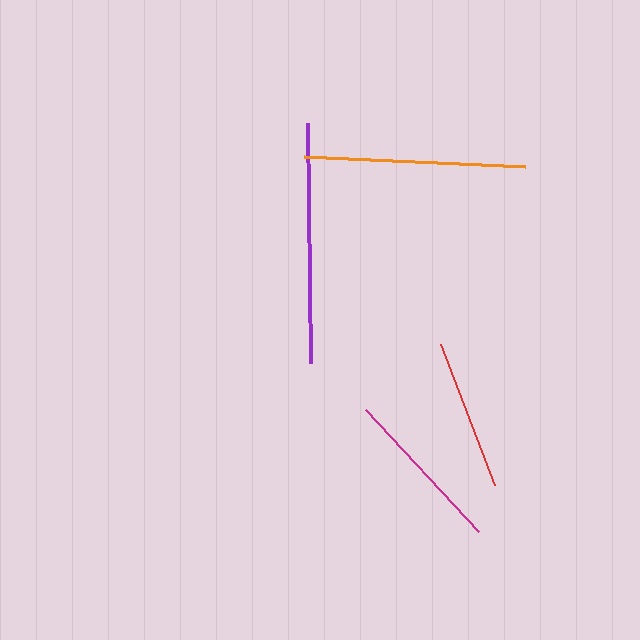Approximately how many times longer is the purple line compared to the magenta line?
The purple line is approximately 1.5 times the length of the magenta line.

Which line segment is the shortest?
The red line is the shortest at approximately 151 pixels.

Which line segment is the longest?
The purple line is the longest at approximately 241 pixels.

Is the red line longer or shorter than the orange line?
The orange line is longer than the red line.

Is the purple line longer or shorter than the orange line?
The purple line is longer than the orange line.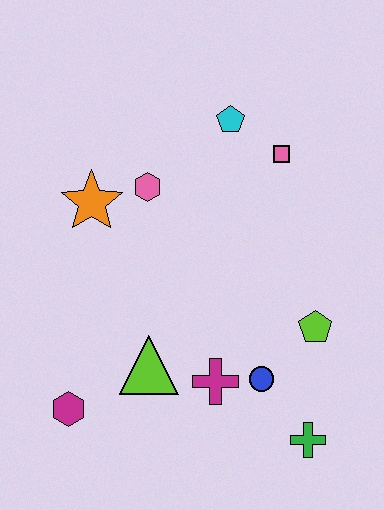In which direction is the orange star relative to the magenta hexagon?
The orange star is above the magenta hexagon.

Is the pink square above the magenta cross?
Yes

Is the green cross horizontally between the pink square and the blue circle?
No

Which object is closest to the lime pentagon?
The blue circle is closest to the lime pentagon.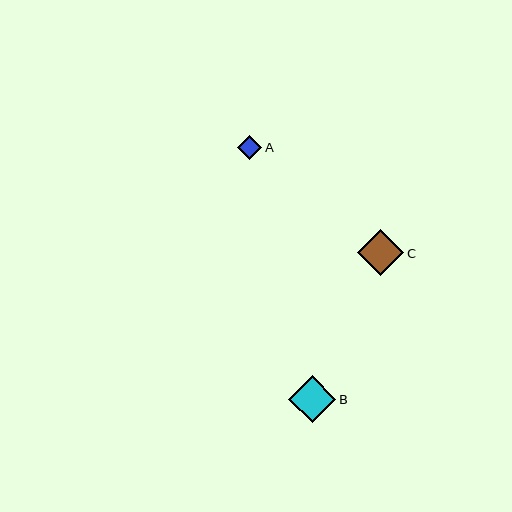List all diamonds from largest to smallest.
From largest to smallest: B, C, A.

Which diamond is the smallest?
Diamond A is the smallest with a size of approximately 24 pixels.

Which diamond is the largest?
Diamond B is the largest with a size of approximately 47 pixels.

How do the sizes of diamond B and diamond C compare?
Diamond B and diamond C are approximately the same size.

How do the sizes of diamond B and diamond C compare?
Diamond B and diamond C are approximately the same size.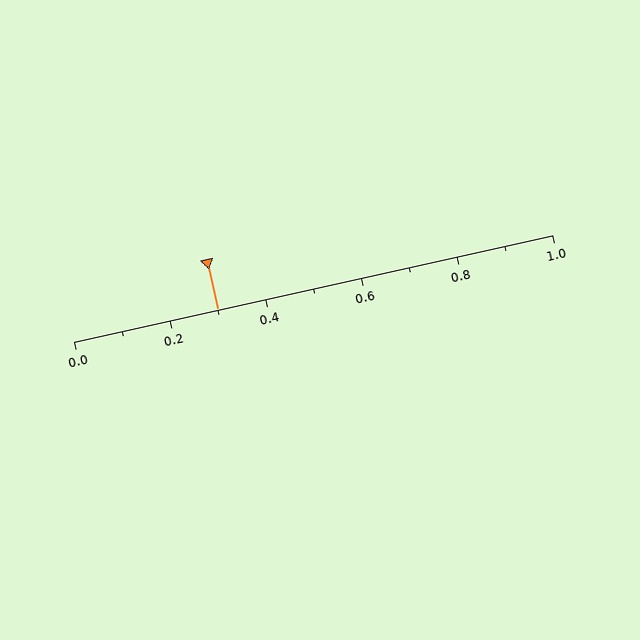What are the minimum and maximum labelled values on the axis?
The axis runs from 0.0 to 1.0.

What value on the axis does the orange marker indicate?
The marker indicates approximately 0.3.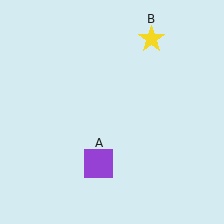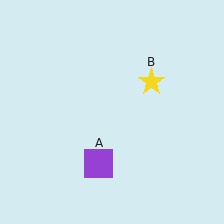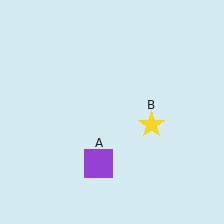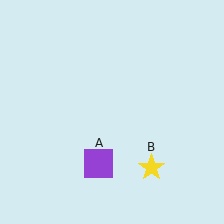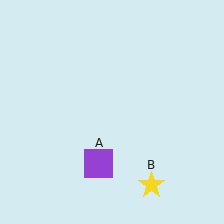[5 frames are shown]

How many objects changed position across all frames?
1 object changed position: yellow star (object B).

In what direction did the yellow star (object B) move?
The yellow star (object B) moved down.